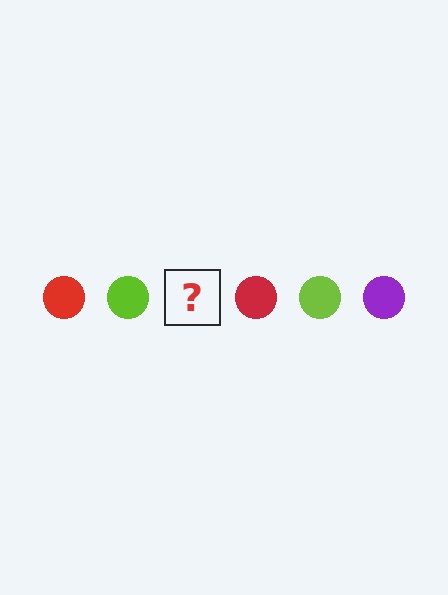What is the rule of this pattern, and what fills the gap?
The rule is that the pattern cycles through red, lime, purple circles. The gap should be filled with a purple circle.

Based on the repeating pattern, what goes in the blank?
The blank should be a purple circle.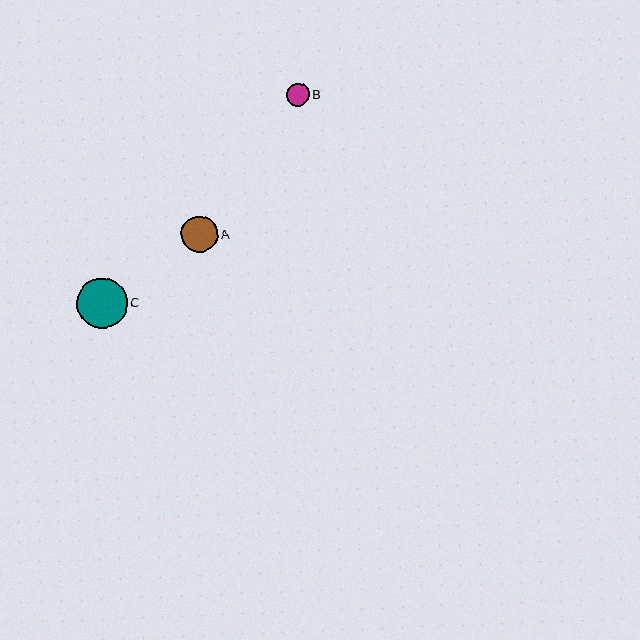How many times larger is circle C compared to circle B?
Circle C is approximately 2.2 times the size of circle B.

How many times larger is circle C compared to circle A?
Circle C is approximately 1.4 times the size of circle A.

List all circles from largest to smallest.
From largest to smallest: C, A, B.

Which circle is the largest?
Circle C is the largest with a size of approximately 50 pixels.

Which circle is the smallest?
Circle B is the smallest with a size of approximately 23 pixels.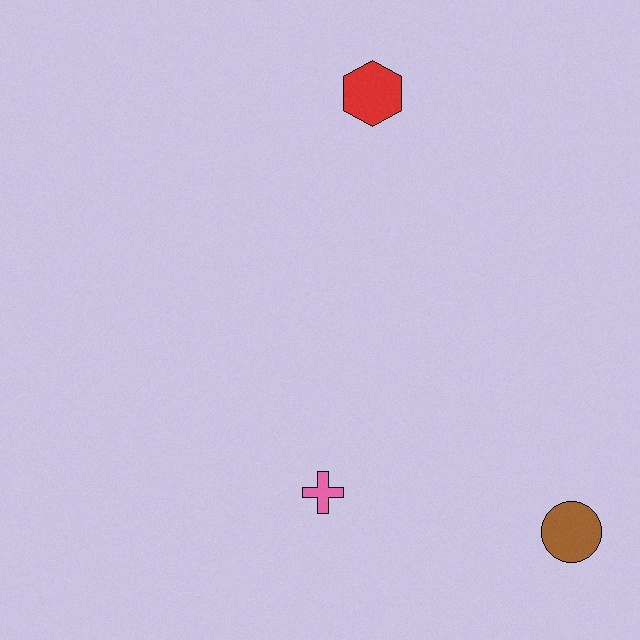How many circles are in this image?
There is 1 circle.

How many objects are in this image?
There are 3 objects.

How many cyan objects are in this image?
There are no cyan objects.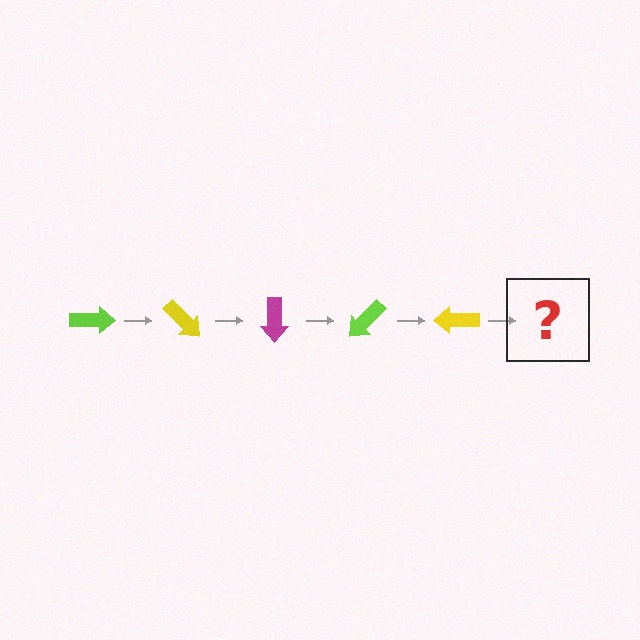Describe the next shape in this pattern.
It should be a magenta arrow, rotated 225 degrees from the start.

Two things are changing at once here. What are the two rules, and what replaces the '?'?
The two rules are that it rotates 45 degrees each step and the color cycles through lime, yellow, and magenta. The '?' should be a magenta arrow, rotated 225 degrees from the start.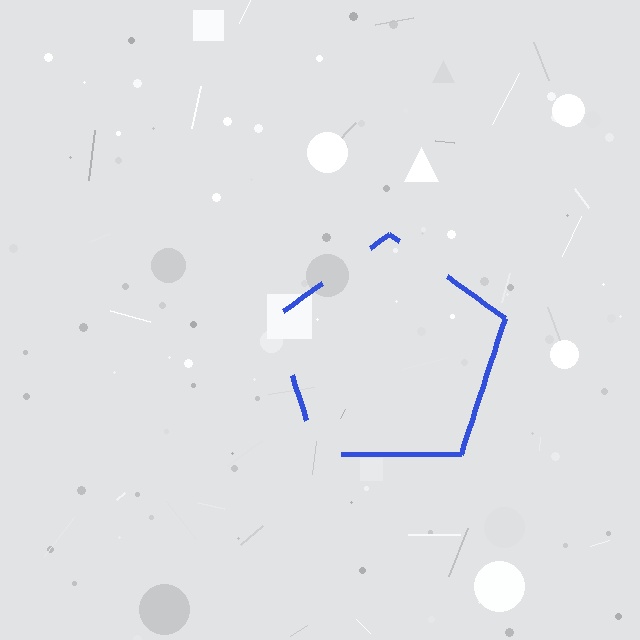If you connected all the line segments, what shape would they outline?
They would outline a pentagon.